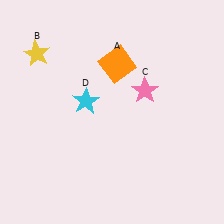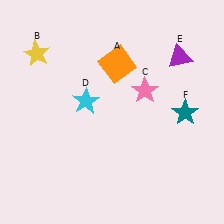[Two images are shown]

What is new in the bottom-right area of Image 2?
A teal star (F) was added in the bottom-right area of Image 2.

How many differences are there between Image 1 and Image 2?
There are 2 differences between the two images.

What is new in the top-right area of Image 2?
A purple triangle (E) was added in the top-right area of Image 2.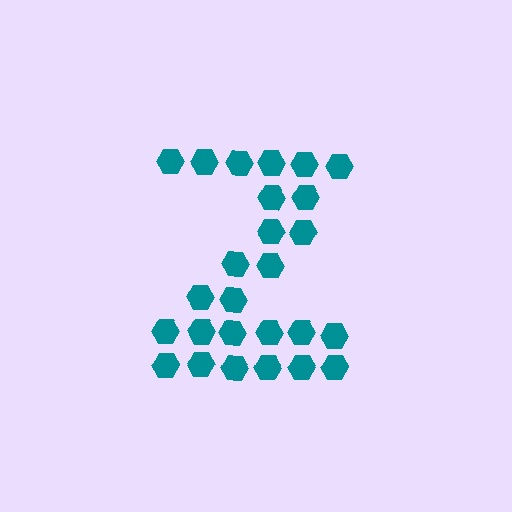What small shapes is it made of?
It is made of small hexagons.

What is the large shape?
The large shape is the letter Z.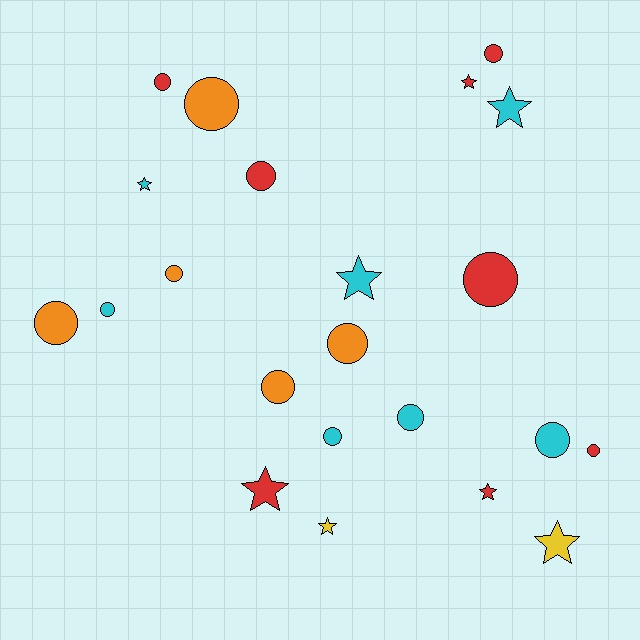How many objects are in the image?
There are 22 objects.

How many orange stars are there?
There are no orange stars.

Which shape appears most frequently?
Circle, with 14 objects.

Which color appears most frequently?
Red, with 8 objects.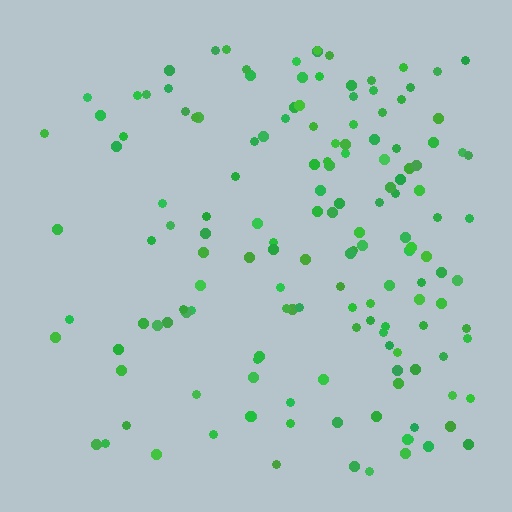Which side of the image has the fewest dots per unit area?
The left.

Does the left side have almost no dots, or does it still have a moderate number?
Still a moderate number, just noticeably fewer than the right.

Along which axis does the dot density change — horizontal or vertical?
Horizontal.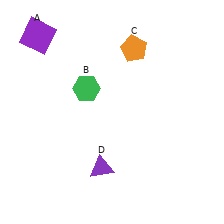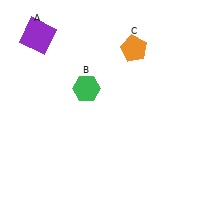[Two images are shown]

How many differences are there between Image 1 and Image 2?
There is 1 difference between the two images.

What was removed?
The purple triangle (D) was removed in Image 2.